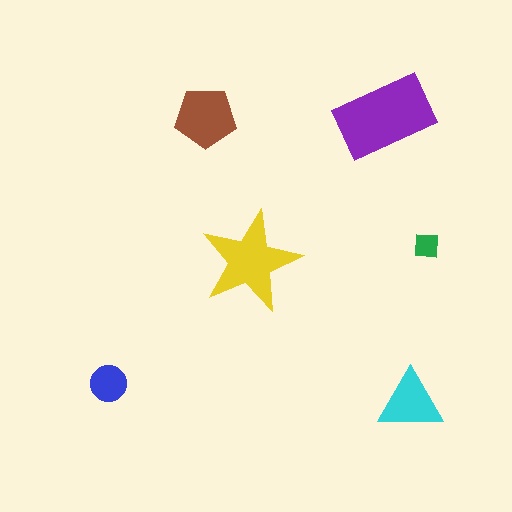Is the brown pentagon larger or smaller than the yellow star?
Smaller.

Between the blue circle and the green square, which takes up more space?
The blue circle.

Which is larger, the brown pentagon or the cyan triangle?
The brown pentagon.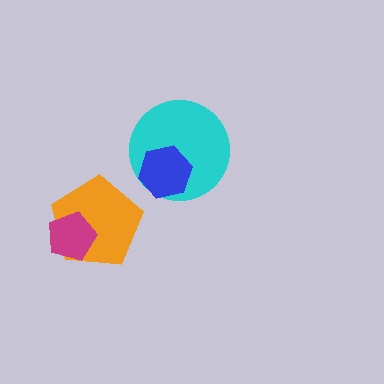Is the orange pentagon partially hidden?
Yes, it is partially covered by another shape.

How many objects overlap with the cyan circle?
1 object overlaps with the cyan circle.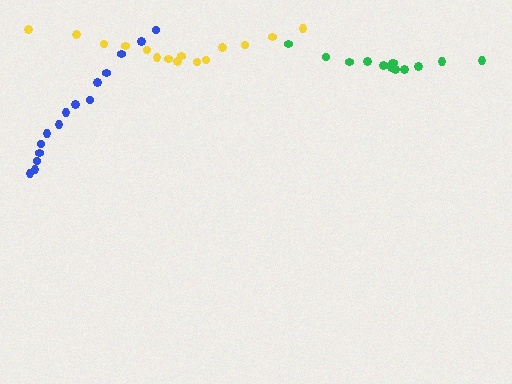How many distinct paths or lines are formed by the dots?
There are 3 distinct paths.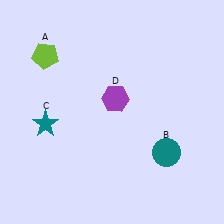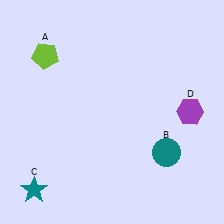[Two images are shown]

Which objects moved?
The objects that moved are: the teal star (C), the purple hexagon (D).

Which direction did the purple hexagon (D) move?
The purple hexagon (D) moved right.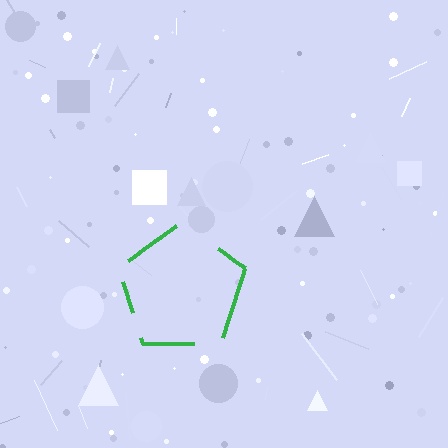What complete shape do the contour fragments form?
The contour fragments form a pentagon.